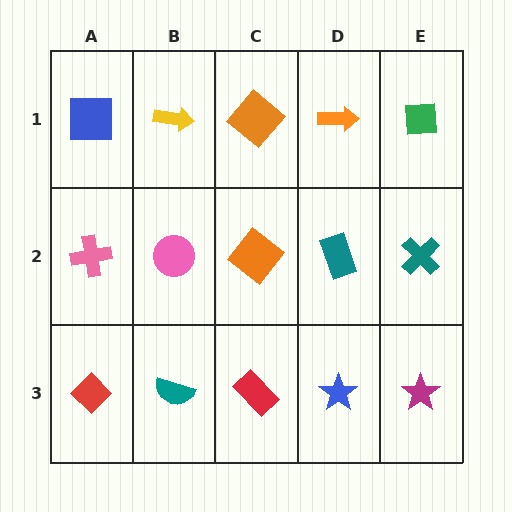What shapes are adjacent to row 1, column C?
An orange diamond (row 2, column C), a yellow arrow (row 1, column B), an orange arrow (row 1, column D).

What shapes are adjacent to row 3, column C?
An orange diamond (row 2, column C), a teal semicircle (row 3, column B), a blue star (row 3, column D).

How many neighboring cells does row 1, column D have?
3.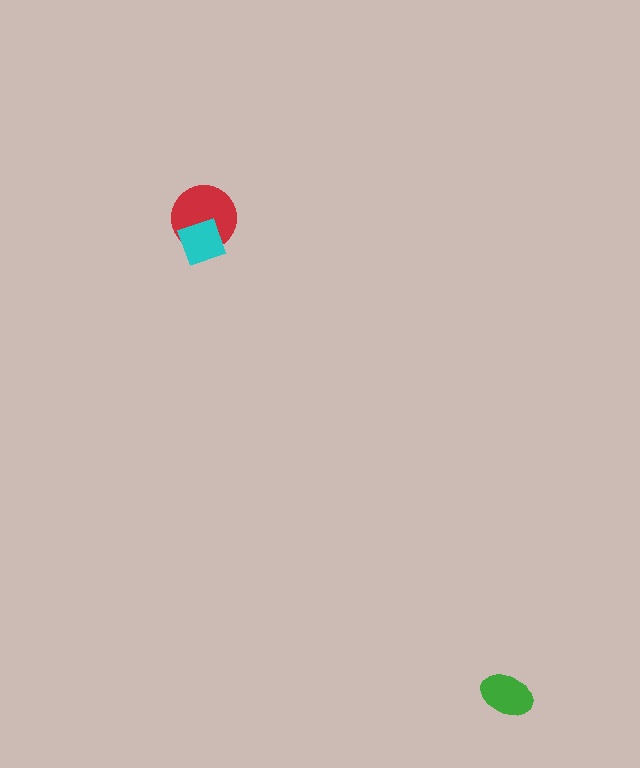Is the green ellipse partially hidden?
No, no other shape covers it.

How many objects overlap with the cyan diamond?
1 object overlaps with the cyan diamond.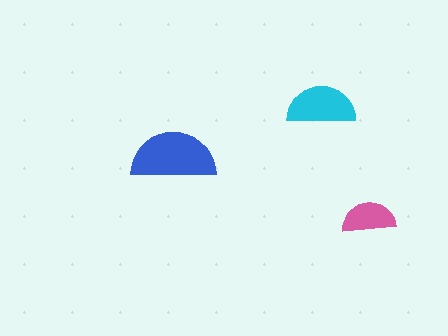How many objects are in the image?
There are 3 objects in the image.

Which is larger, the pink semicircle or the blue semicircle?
The blue one.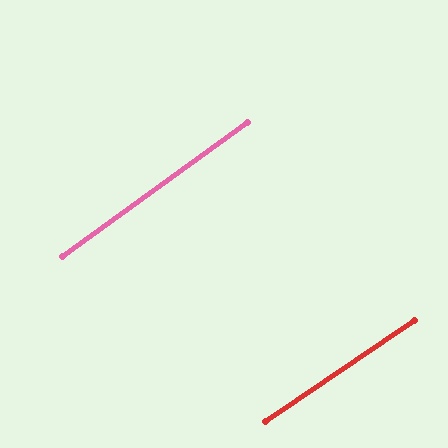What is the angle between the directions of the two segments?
Approximately 2 degrees.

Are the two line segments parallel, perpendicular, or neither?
Parallel — their directions differ by only 1.7°.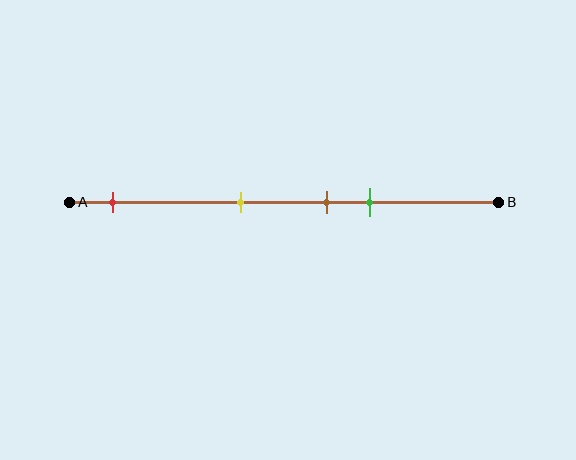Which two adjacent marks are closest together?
The brown and green marks are the closest adjacent pair.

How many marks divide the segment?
There are 4 marks dividing the segment.